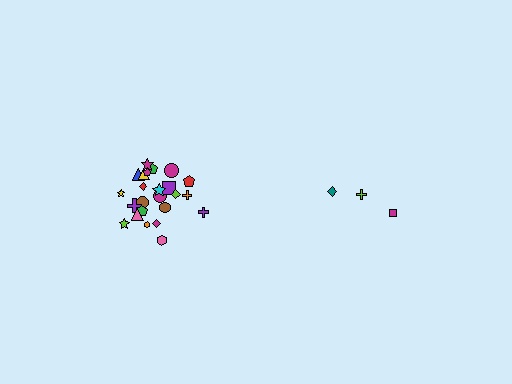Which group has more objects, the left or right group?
The left group.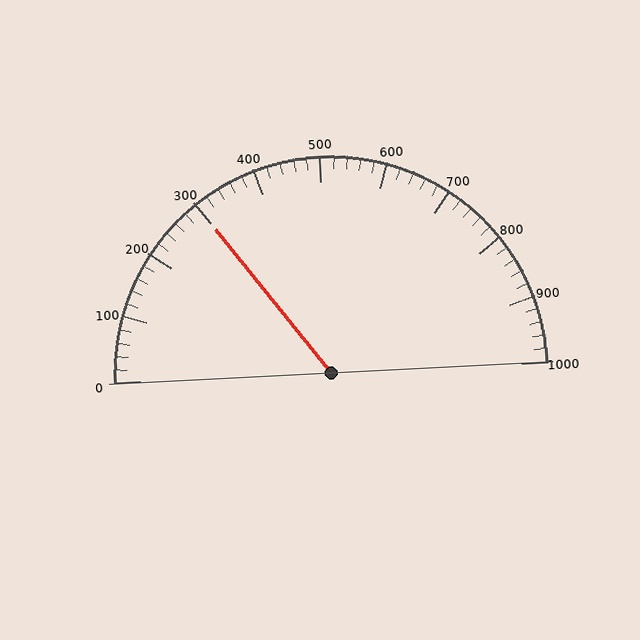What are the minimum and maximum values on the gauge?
The gauge ranges from 0 to 1000.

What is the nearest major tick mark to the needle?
The nearest major tick mark is 300.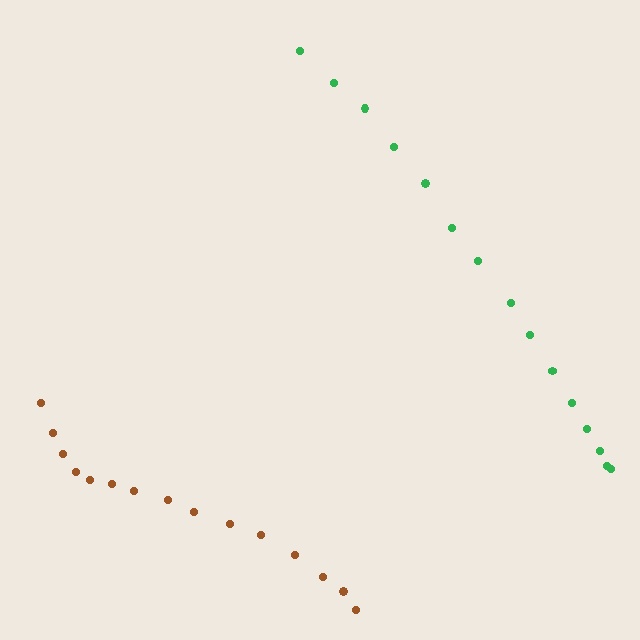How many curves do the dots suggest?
There are 2 distinct paths.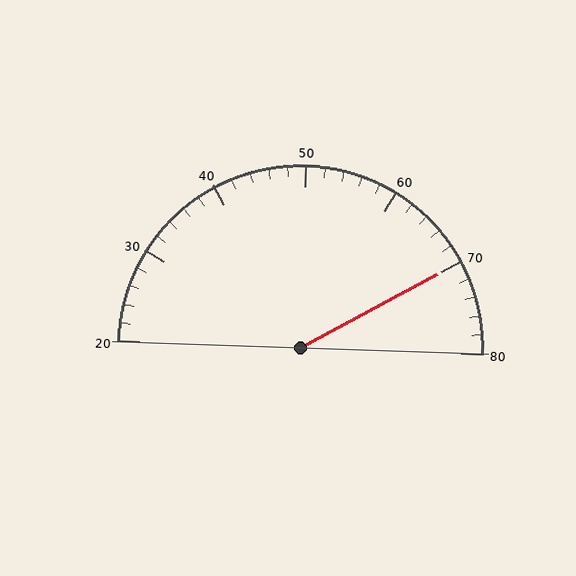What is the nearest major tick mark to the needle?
The nearest major tick mark is 70.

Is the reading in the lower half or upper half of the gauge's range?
The reading is in the upper half of the range (20 to 80).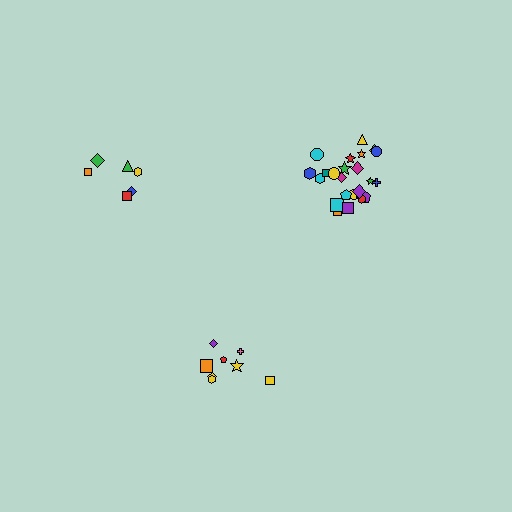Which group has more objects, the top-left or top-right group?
The top-right group.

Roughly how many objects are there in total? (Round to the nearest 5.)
Roughly 40 objects in total.